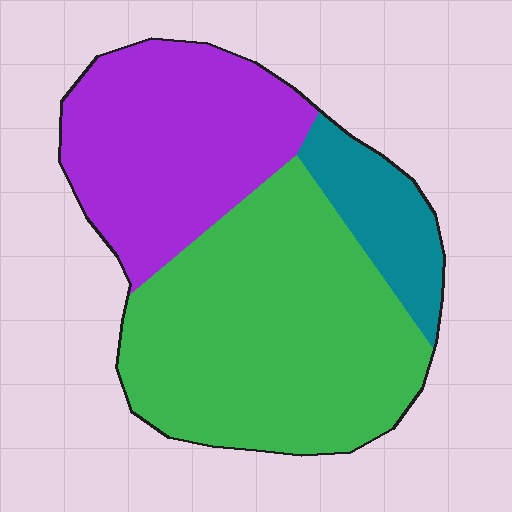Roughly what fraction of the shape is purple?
Purple takes up about one third (1/3) of the shape.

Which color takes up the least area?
Teal, at roughly 15%.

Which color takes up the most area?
Green, at roughly 55%.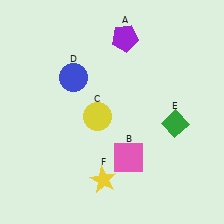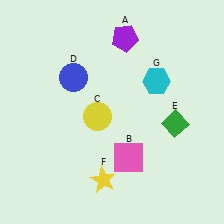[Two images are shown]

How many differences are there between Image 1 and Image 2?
There is 1 difference between the two images.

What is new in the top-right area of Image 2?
A cyan hexagon (G) was added in the top-right area of Image 2.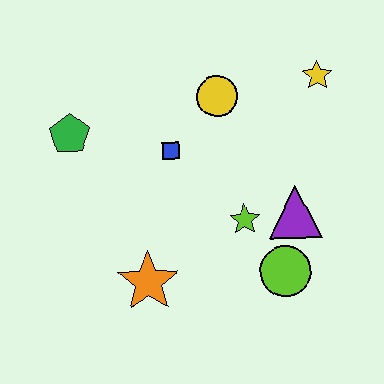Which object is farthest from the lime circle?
The green pentagon is farthest from the lime circle.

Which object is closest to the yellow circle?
The blue square is closest to the yellow circle.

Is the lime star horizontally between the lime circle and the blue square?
Yes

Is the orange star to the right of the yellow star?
No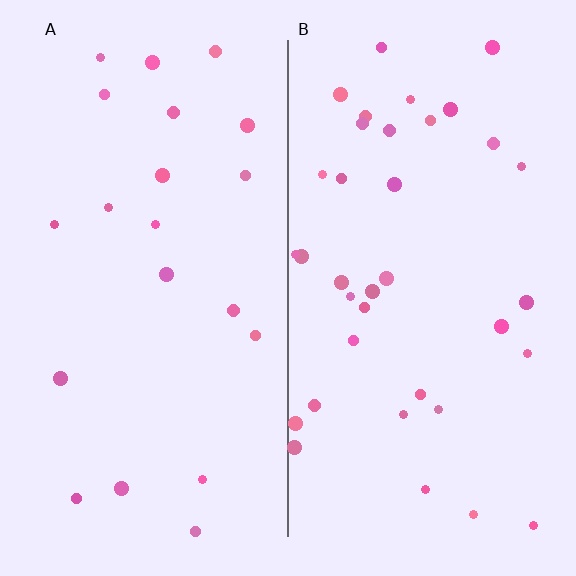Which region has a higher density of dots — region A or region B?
B (the right).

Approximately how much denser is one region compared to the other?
Approximately 1.8× — region B over region A.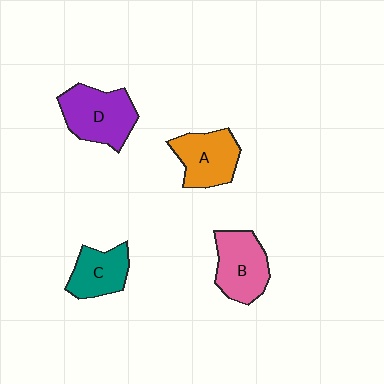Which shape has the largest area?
Shape D (purple).